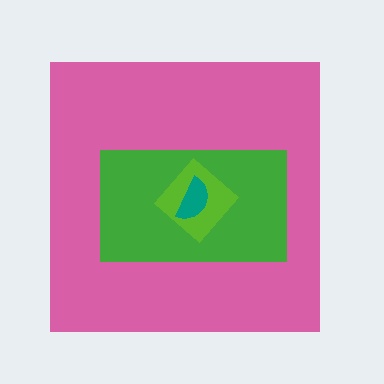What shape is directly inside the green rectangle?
The lime diamond.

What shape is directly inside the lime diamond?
The teal semicircle.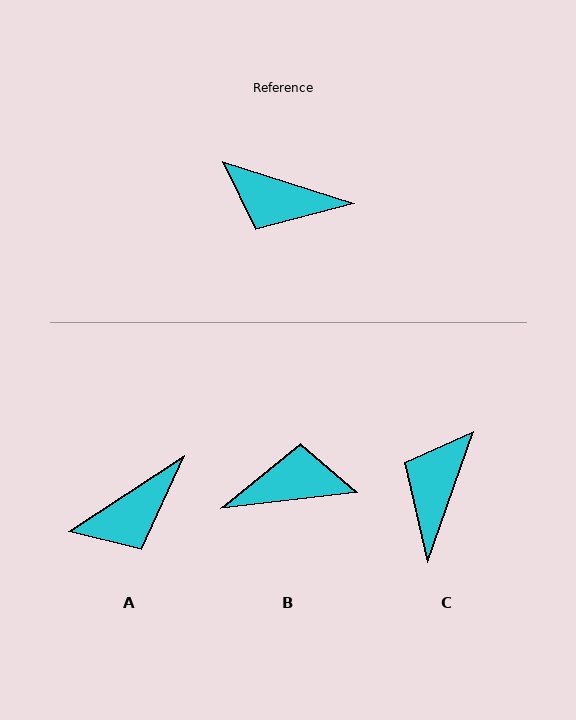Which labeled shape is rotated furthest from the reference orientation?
B, about 156 degrees away.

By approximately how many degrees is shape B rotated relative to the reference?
Approximately 156 degrees clockwise.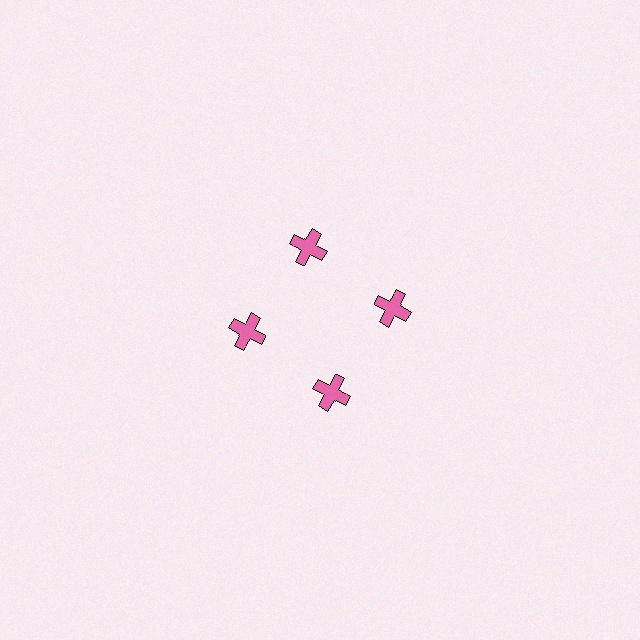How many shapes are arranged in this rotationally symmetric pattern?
There are 4 shapes, arranged in 4 groups of 1.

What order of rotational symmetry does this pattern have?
This pattern has 4-fold rotational symmetry.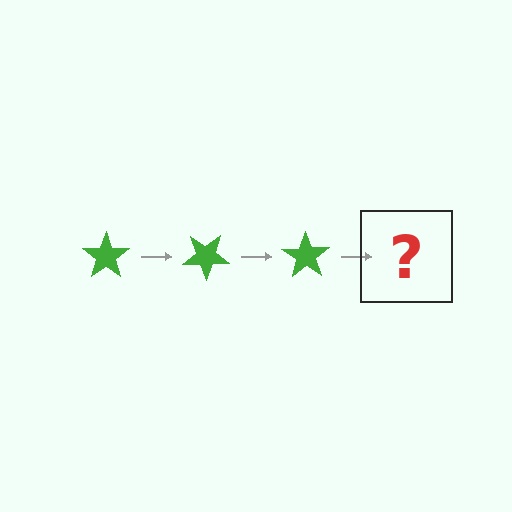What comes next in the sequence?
The next element should be a green star rotated 105 degrees.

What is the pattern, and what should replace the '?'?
The pattern is that the star rotates 35 degrees each step. The '?' should be a green star rotated 105 degrees.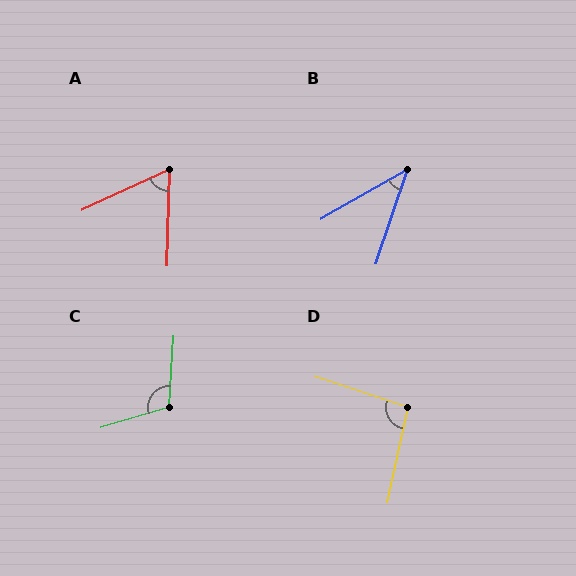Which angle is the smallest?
B, at approximately 42 degrees.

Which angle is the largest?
C, at approximately 110 degrees.